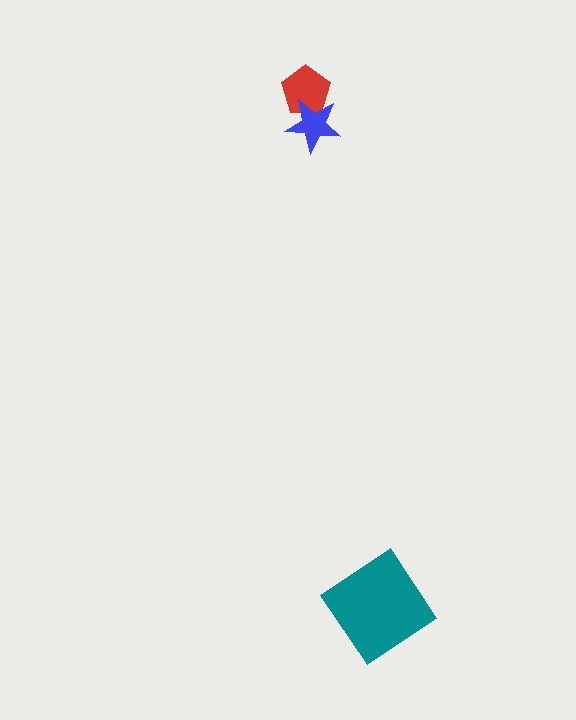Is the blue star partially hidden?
No, no other shape covers it.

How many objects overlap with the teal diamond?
0 objects overlap with the teal diamond.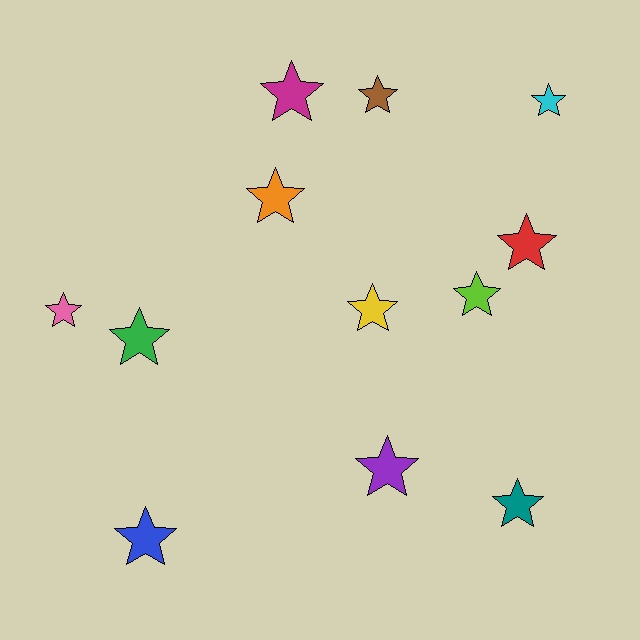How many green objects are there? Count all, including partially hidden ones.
There is 1 green object.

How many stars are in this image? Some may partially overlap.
There are 12 stars.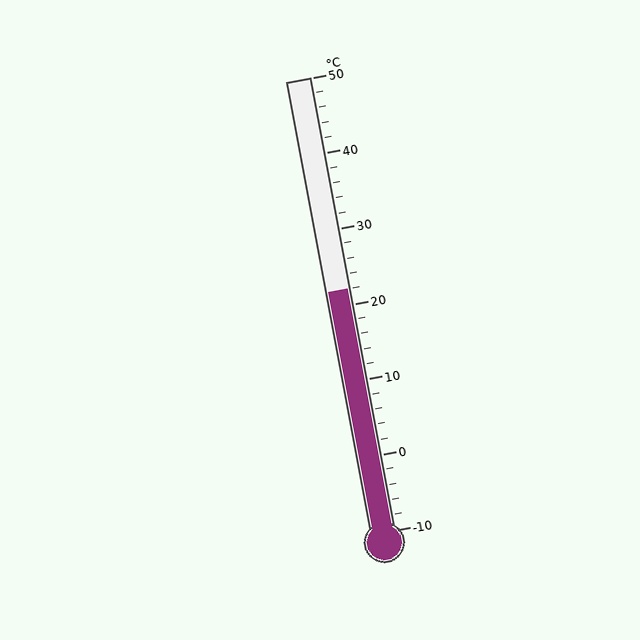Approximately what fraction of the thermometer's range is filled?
The thermometer is filled to approximately 55% of its range.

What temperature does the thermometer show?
The thermometer shows approximately 22°C.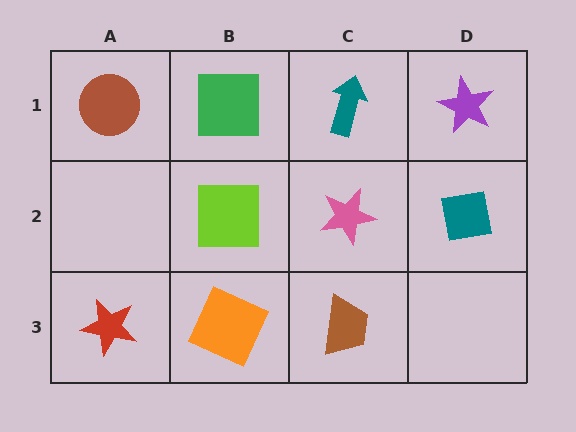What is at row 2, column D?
A teal square.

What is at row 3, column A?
A red star.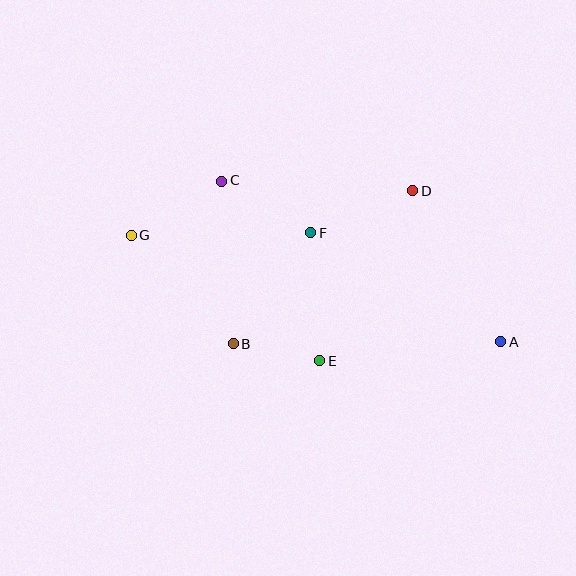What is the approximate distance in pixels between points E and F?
The distance between E and F is approximately 128 pixels.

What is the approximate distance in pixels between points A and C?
The distance between A and C is approximately 323 pixels.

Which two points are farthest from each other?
Points A and G are farthest from each other.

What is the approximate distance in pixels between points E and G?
The distance between E and G is approximately 226 pixels.